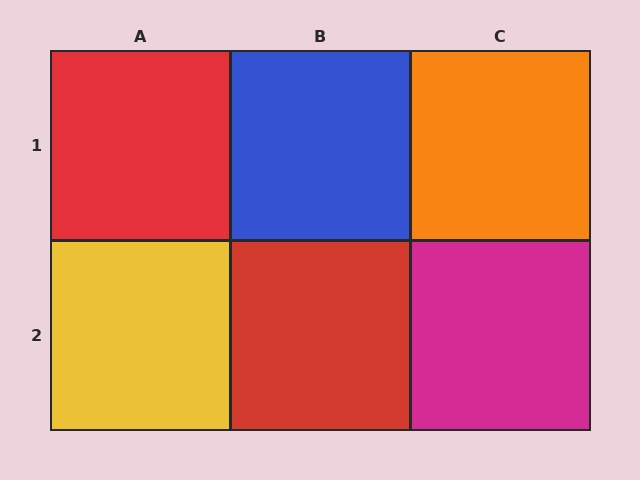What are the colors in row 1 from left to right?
Red, blue, orange.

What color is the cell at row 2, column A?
Yellow.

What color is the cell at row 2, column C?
Magenta.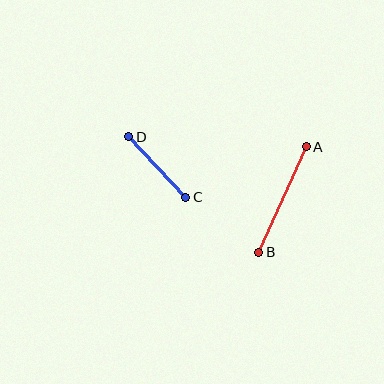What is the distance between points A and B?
The distance is approximately 116 pixels.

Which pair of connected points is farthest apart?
Points A and B are farthest apart.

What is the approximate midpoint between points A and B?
The midpoint is at approximately (282, 200) pixels.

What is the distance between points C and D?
The distance is approximately 83 pixels.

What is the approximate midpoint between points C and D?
The midpoint is at approximately (157, 167) pixels.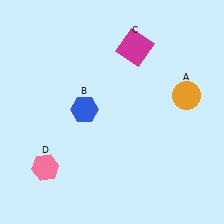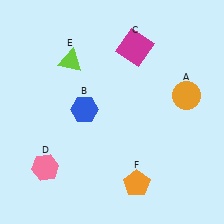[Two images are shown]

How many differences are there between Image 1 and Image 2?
There are 2 differences between the two images.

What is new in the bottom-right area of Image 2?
An orange pentagon (F) was added in the bottom-right area of Image 2.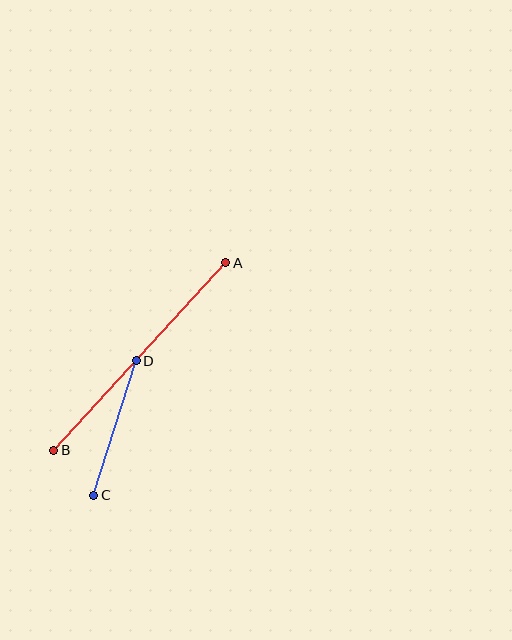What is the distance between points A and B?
The distance is approximately 254 pixels.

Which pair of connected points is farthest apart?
Points A and B are farthest apart.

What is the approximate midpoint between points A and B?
The midpoint is at approximately (140, 356) pixels.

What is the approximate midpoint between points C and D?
The midpoint is at approximately (115, 428) pixels.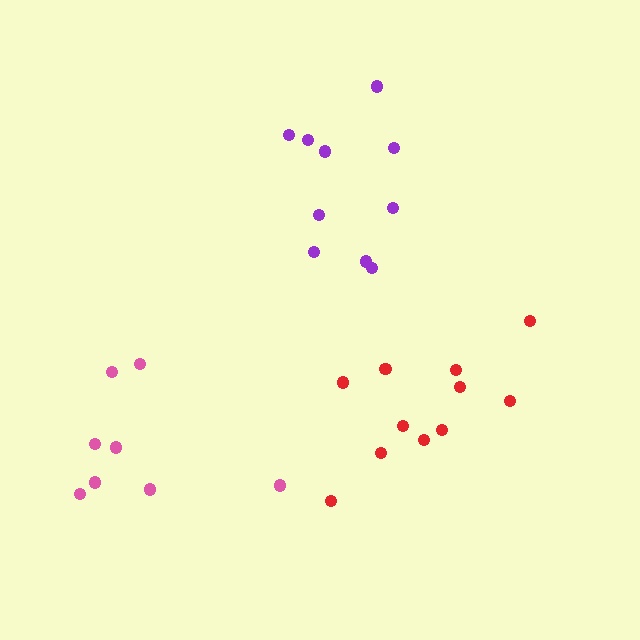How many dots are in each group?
Group 1: 10 dots, Group 2: 8 dots, Group 3: 11 dots (29 total).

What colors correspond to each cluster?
The clusters are colored: purple, pink, red.